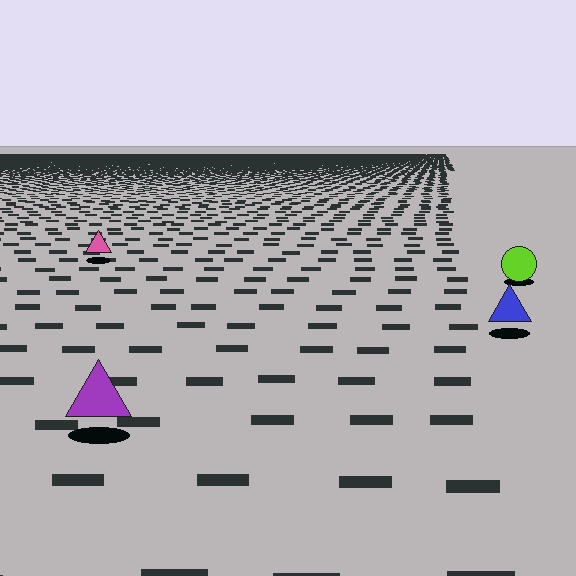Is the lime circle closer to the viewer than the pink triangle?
Yes. The lime circle is closer — you can tell from the texture gradient: the ground texture is coarser near it.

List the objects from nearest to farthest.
From nearest to farthest: the purple triangle, the blue triangle, the lime circle, the pink triangle.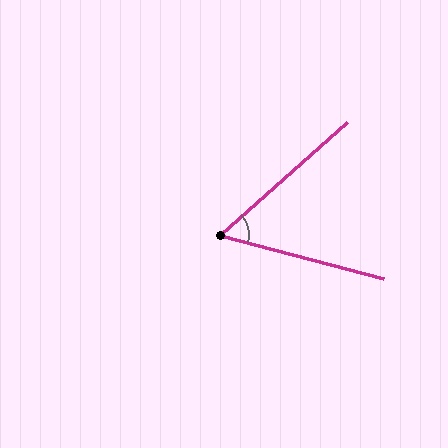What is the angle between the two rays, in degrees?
Approximately 56 degrees.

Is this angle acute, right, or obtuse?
It is acute.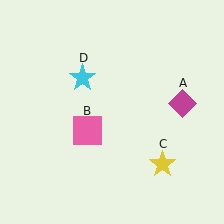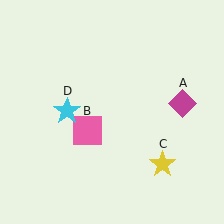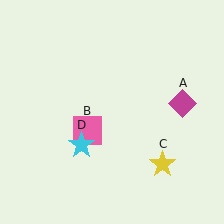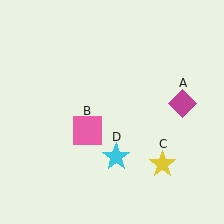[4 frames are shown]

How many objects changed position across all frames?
1 object changed position: cyan star (object D).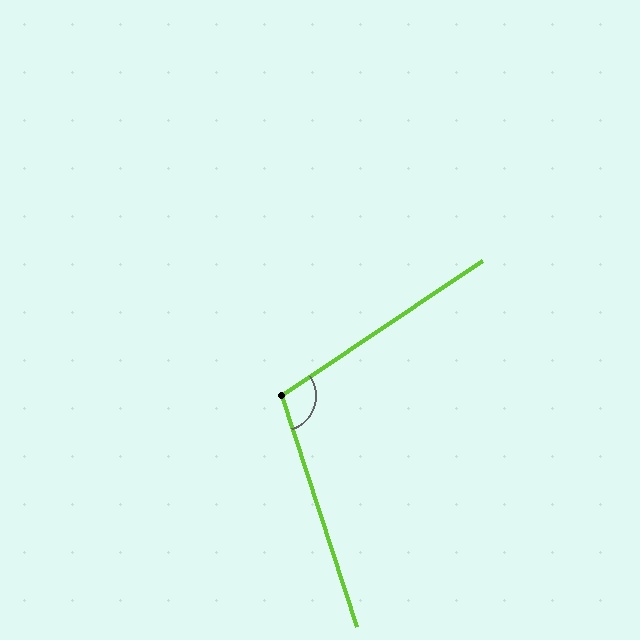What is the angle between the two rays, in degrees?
Approximately 106 degrees.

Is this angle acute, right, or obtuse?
It is obtuse.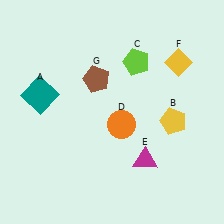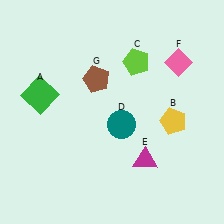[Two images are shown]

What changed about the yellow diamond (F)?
In Image 1, F is yellow. In Image 2, it changed to pink.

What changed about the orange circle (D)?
In Image 1, D is orange. In Image 2, it changed to teal.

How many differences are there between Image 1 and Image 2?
There are 3 differences between the two images.